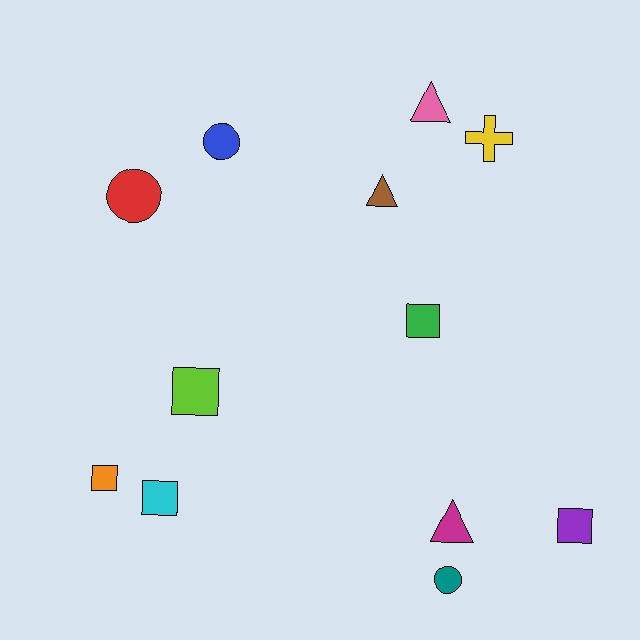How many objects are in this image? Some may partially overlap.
There are 12 objects.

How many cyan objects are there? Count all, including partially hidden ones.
There is 1 cyan object.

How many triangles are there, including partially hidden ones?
There are 3 triangles.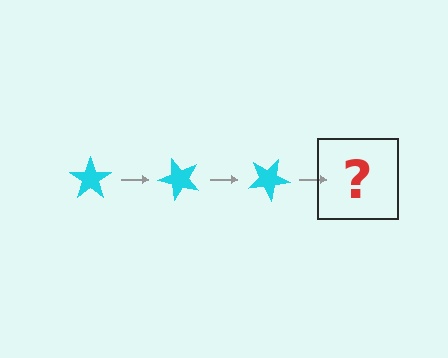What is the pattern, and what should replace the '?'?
The pattern is that the star rotates 50 degrees each step. The '?' should be a cyan star rotated 150 degrees.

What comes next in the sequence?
The next element should be a cyan star rotated 150 degrees.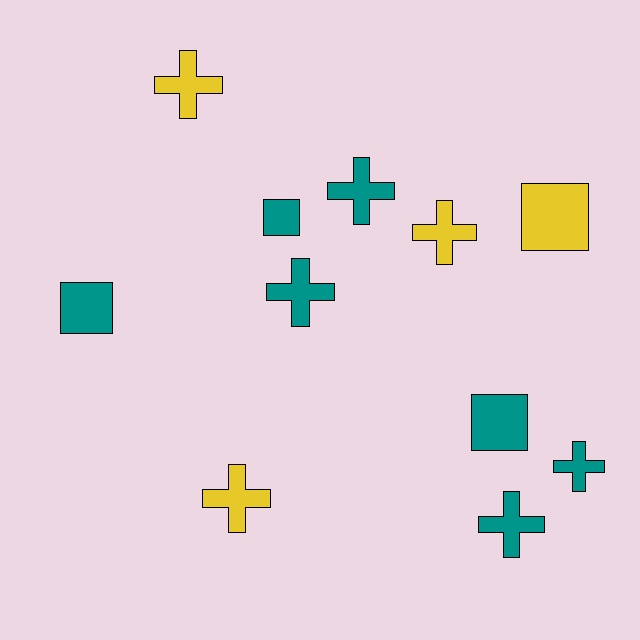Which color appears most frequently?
Teal, with 7 objects.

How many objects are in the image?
There are 11 objects.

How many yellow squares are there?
There is 1 yellow square.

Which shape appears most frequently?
Cross, with 7 objects.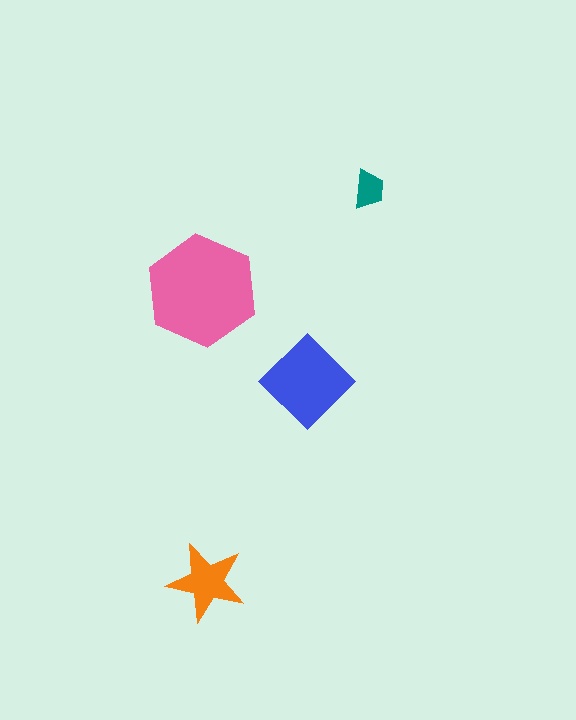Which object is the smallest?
The teal trapezoid.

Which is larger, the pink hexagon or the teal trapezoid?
The pink hexagon.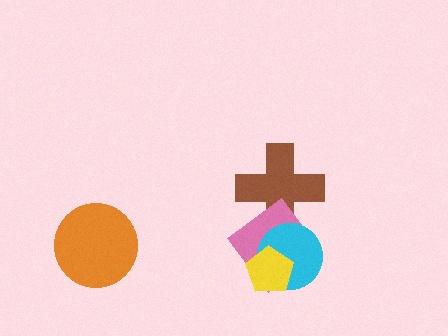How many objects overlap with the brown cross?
2 objects overlap with the brown cross.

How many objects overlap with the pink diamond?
3 objects overlap with the pink diamond.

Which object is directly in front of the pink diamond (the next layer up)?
The cyan circle is directly in front of the pink diamond.